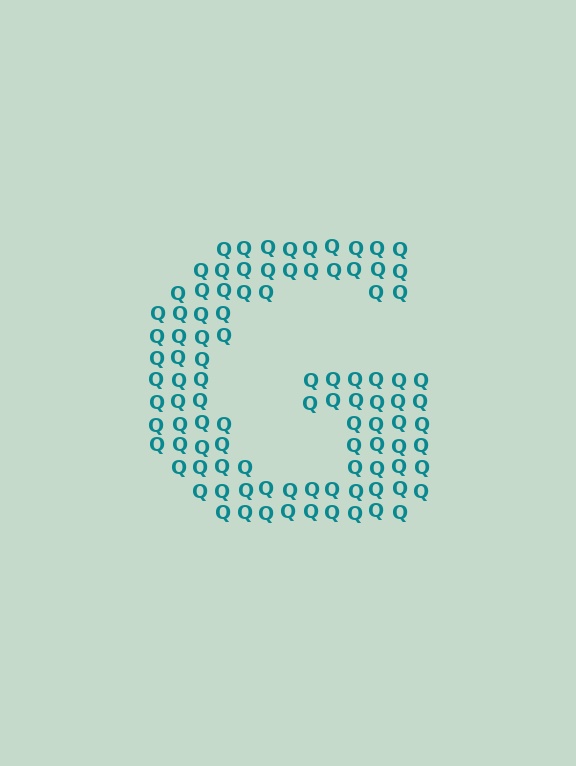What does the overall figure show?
The overall figure shows the letter G.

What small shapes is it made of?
It is made of small letter Q's.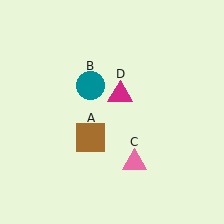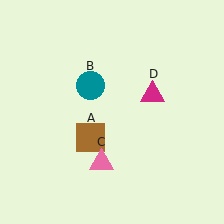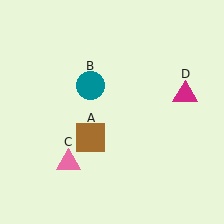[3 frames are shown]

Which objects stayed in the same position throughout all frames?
Brown square (object A) and teal circle (object B) remained stationary.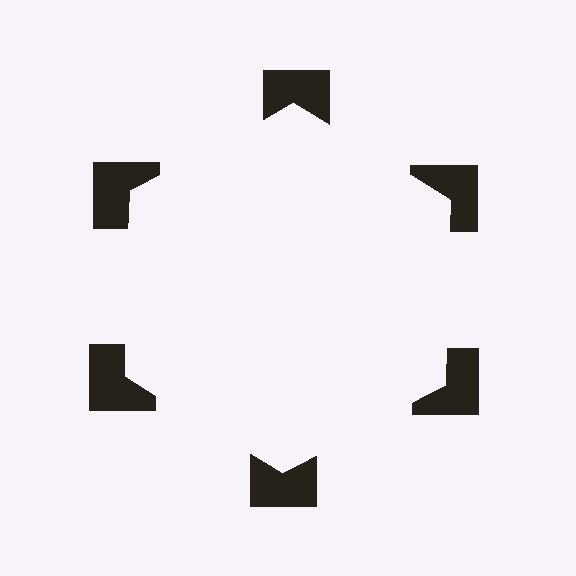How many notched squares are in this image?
There are 6 — one at each vertex of the illusory hexagon.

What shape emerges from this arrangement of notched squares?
An illusory hexagon — its edges are inferred from the aligned wedge cuts in the notched squares, not physically drawn.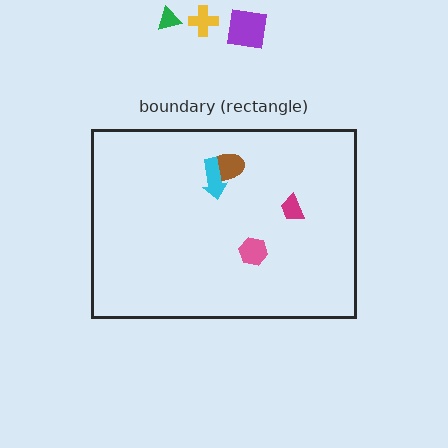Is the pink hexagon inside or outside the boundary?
Inside.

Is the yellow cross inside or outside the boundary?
Outside.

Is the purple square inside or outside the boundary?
Outside.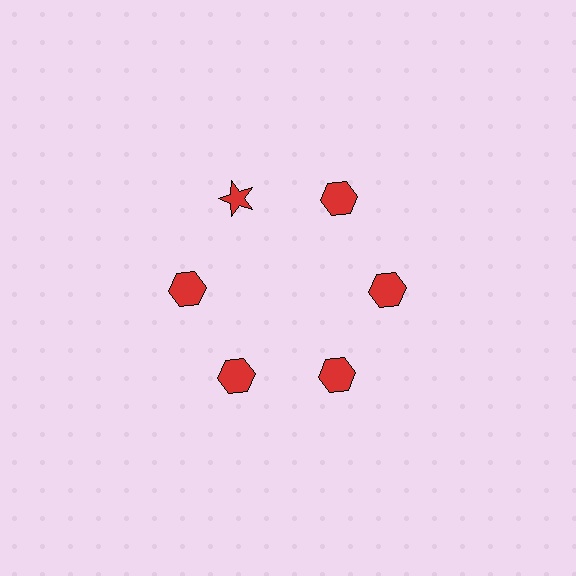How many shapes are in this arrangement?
There are 6 shapes arranged in a ring pattern.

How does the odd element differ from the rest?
It has a different shape: star instead of hexagon.